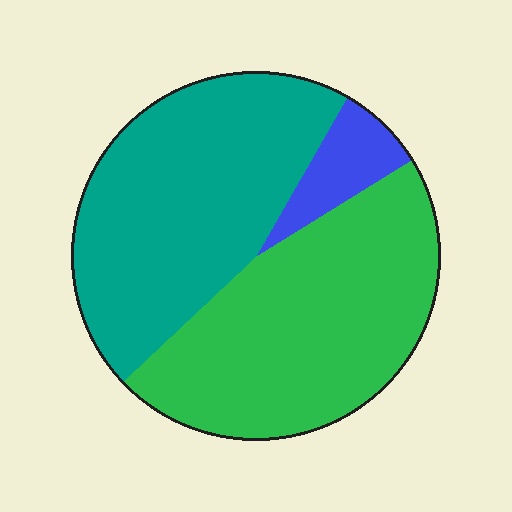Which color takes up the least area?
Blue, at roughly 10%.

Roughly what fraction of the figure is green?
Green takes up between a quarter and a half of the figure.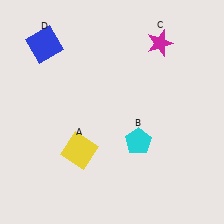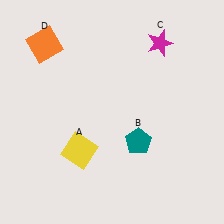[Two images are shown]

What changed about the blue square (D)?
In Image 1, D is blue. In Image 2, it changed to orange.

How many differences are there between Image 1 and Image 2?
There are 2 differences between the two images.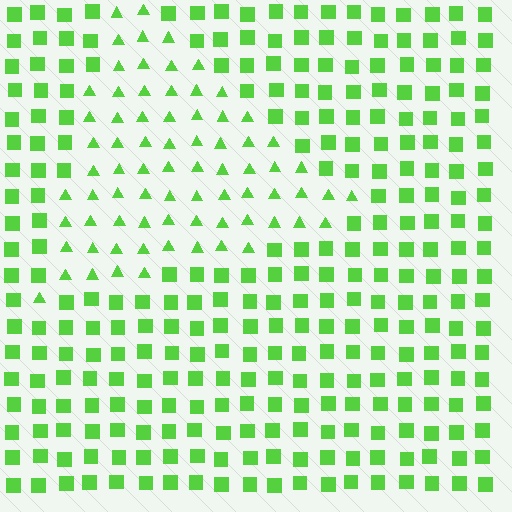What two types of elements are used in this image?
The image uses triangles inside the triangle region and squares outside it.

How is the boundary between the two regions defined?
The boundary is defined by a change in element shape: triangles inside vs. squares outside. All elements share the same color and spacing.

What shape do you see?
I see a triangle.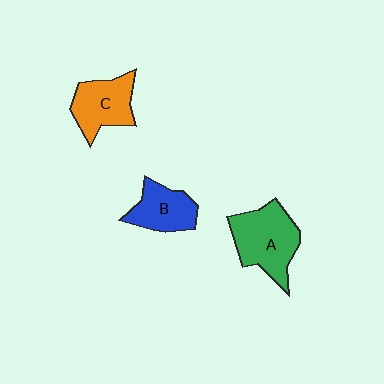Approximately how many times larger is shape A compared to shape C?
Approximately 1.3 times.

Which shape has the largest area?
Shape A (green).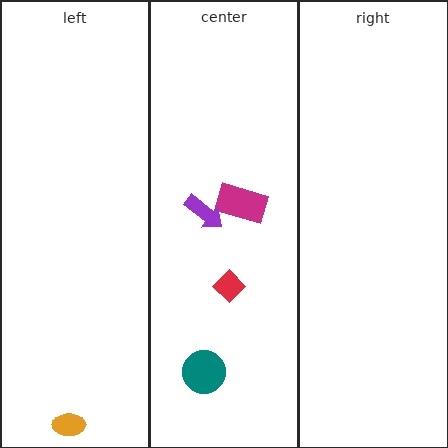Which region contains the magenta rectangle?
The center region.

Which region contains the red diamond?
The center region.